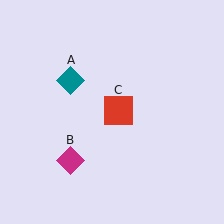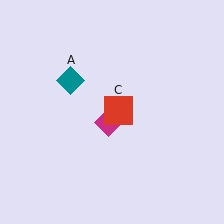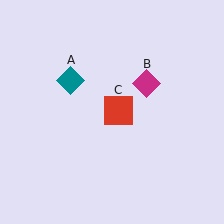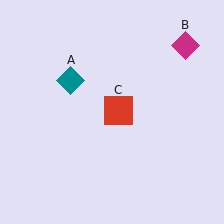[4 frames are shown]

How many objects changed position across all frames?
1 object changed position: magenta diamond (object B).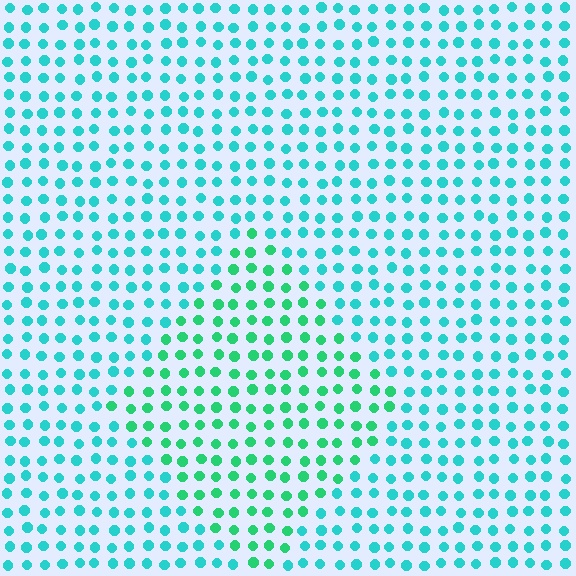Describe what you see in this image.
The image is filled with small cyan elements in a uniform arrangement. A diamond-shaped region is visible where the elements are tinted to a slightly different hue, forming a subtle color boundary.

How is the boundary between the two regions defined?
The boundary is defined purely by a slight shift in hue (about 31 degrees). Spacing, size, and orientation are identical on both sides.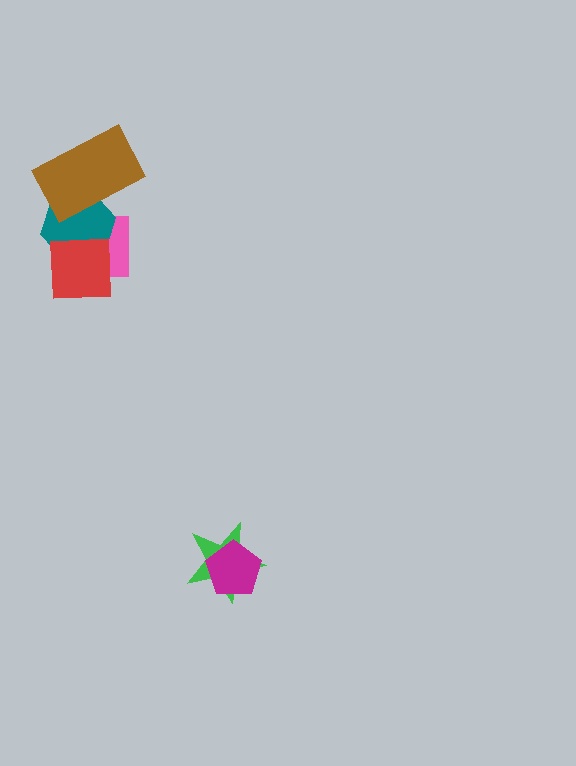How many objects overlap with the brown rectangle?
2 objects overlap with the brown rectangle.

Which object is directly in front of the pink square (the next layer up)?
The teal hexagon is directly in front of the pink square.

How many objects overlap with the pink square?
3 objects overlap with the pink square.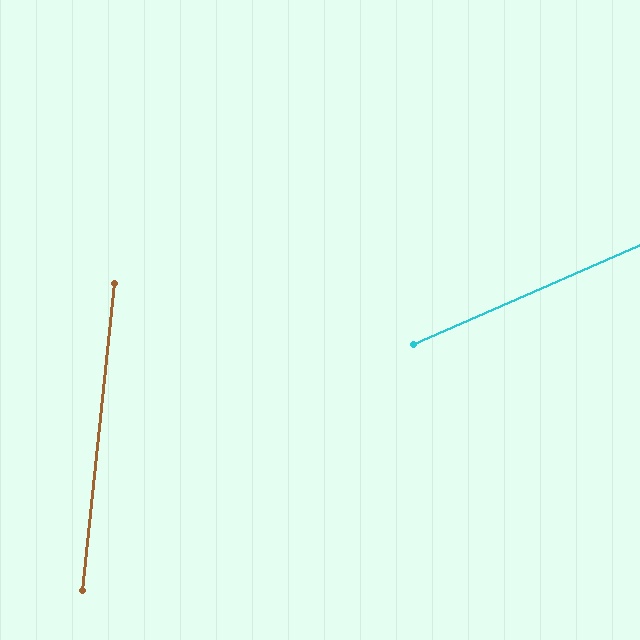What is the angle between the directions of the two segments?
Approximately 60 degrees.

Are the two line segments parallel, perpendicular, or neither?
Neither parallel nor perpendicular — they differ by about 60°.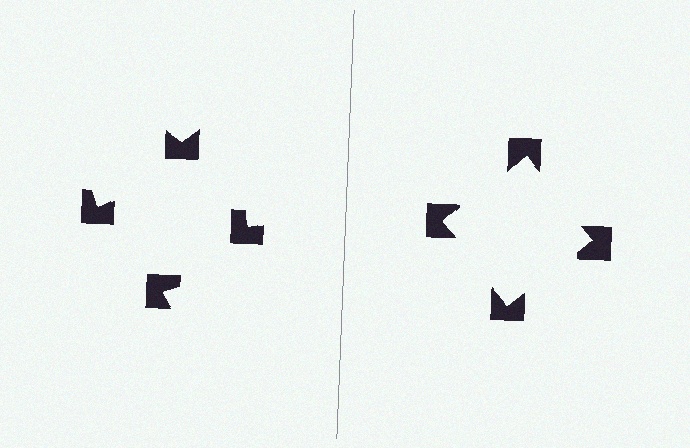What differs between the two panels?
The notched squares are positioned identically on both sides; only the wedge orientations differ. On the right they align to a square; on the left they are misaligned.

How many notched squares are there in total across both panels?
8 — 4 on each side.